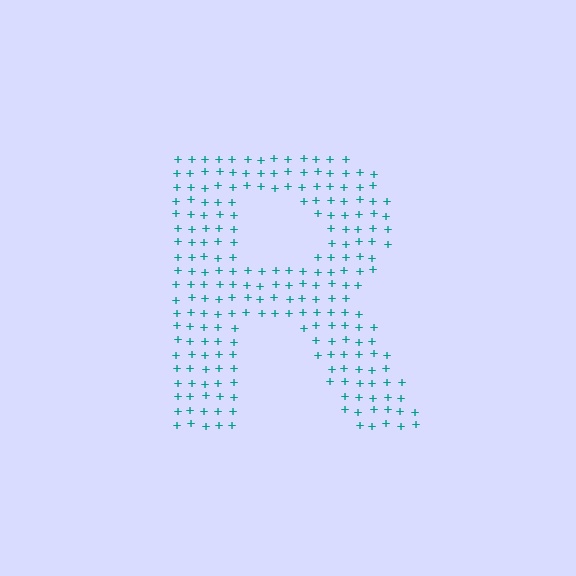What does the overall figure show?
The overall figure shows the letter R.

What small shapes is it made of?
It is made of small plus signs.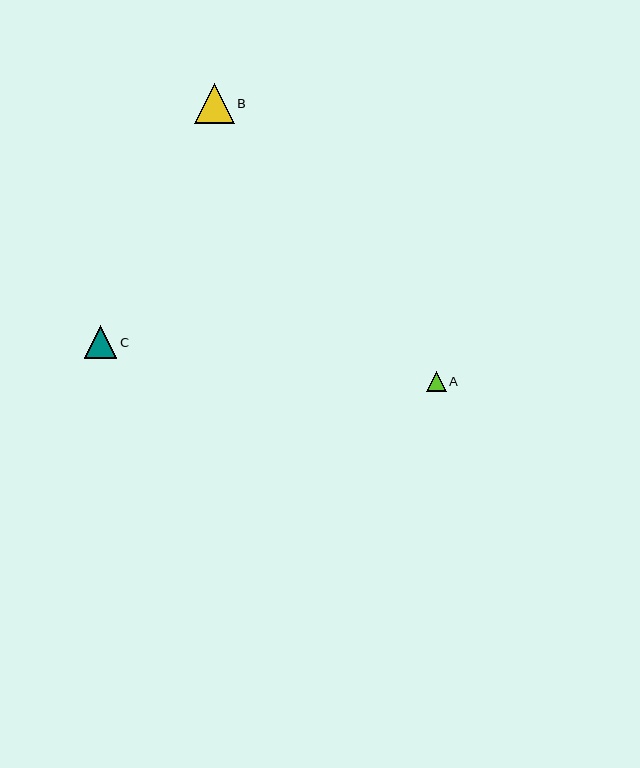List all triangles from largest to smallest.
From largest to smallest: B, C, A.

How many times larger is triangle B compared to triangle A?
Triangle B is approximately 2.0 times the size of triangle A.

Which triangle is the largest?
Triangle B is the largest with a size of approximately 40 pixels.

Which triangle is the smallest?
Triangle A is the smallest with a size of approximately 20 pixels.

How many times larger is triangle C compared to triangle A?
Triangle C is approximately 1.6 times the size of triangle A.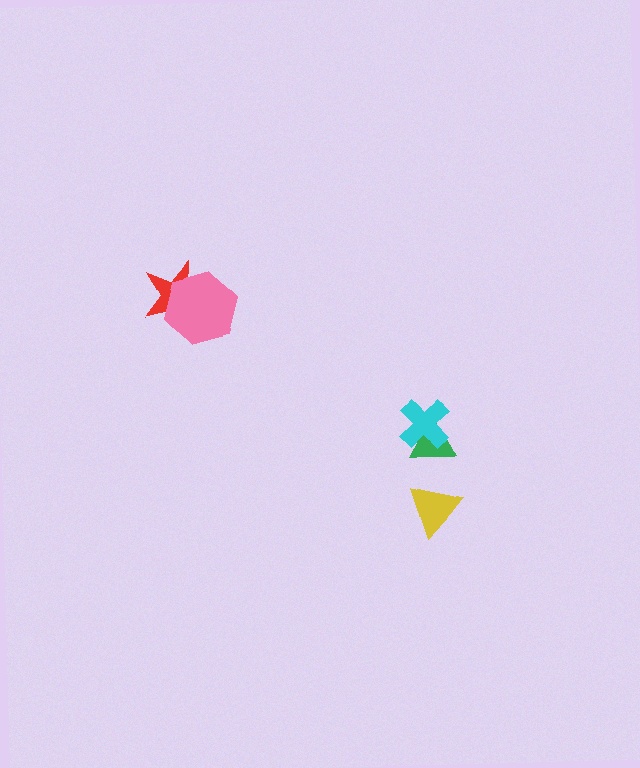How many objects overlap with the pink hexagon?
1 object overlaps with the pink hexagon.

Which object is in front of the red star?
The pink hexagon is in front of the red star.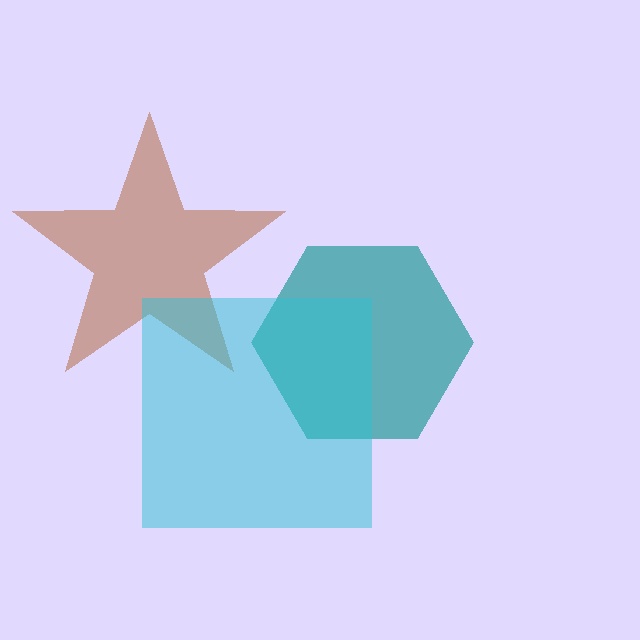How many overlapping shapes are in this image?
There are 3 overlapping shapes in the image.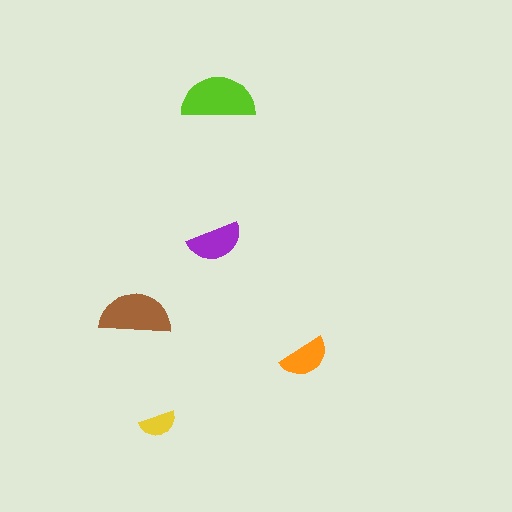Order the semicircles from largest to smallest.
the lime one, the brown one, the purple one, the orange one, the yellow one.